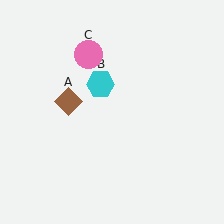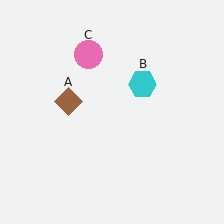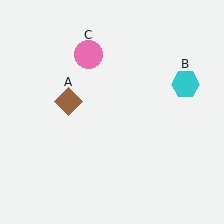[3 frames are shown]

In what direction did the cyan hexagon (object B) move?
The cyan hexagon (object B) moved right.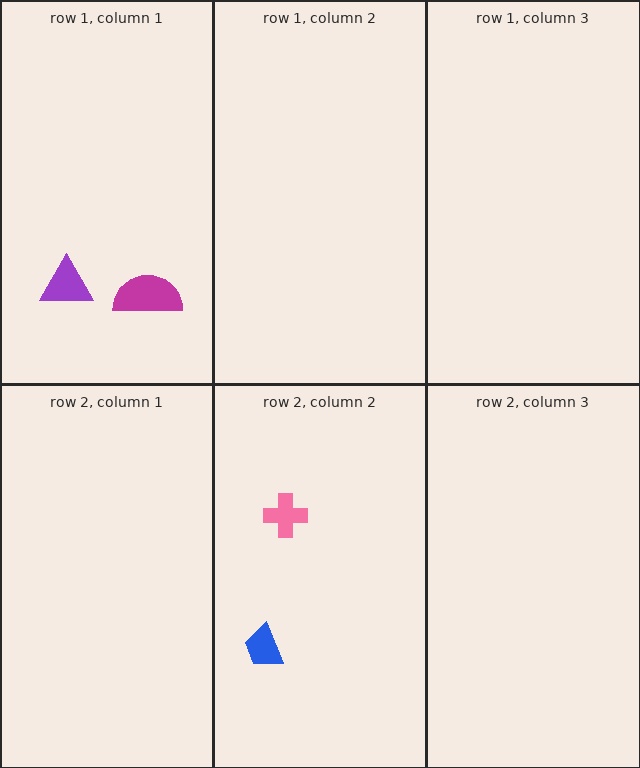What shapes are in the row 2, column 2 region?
The blue trapezoid, the pink cross.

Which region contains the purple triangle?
The row 1, column 1 region.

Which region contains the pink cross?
The row 2, column 2 region.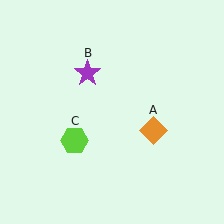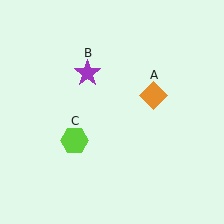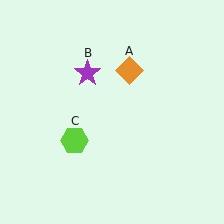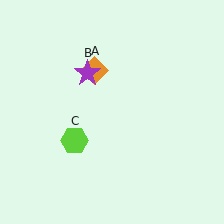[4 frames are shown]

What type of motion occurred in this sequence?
The orange diamond (object A) rotated counterclockwise around the center of the scene.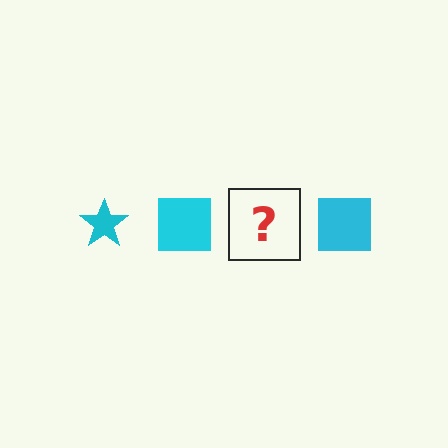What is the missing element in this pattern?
The missing element is a cyan star.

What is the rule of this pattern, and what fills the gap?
The rule is that the pattern cycles through star, square shapes in cyan. The gap should be filled with a cyan star.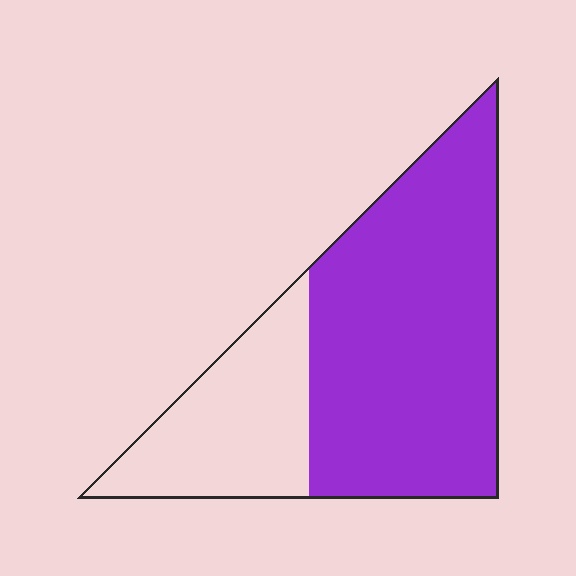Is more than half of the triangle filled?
Yes.